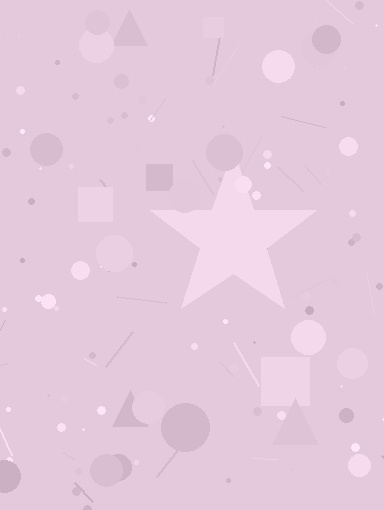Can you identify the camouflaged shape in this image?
The camouflaged shape is a star.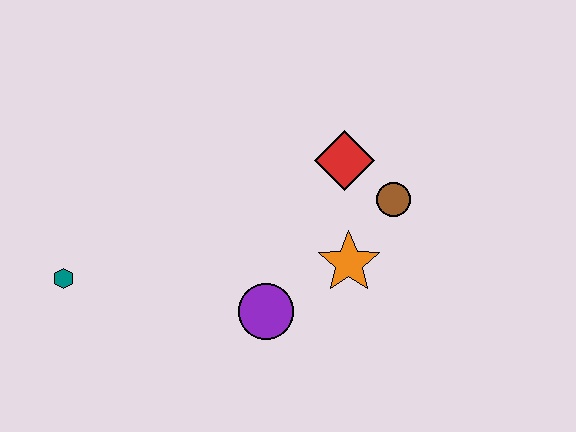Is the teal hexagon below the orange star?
Yes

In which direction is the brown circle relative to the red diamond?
The brown circle is to the right of the red diamond.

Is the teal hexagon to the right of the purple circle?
No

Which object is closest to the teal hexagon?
The purple circle is closest to the teal hexagon.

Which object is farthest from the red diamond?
The teal hexagon is farthest from the red diamond.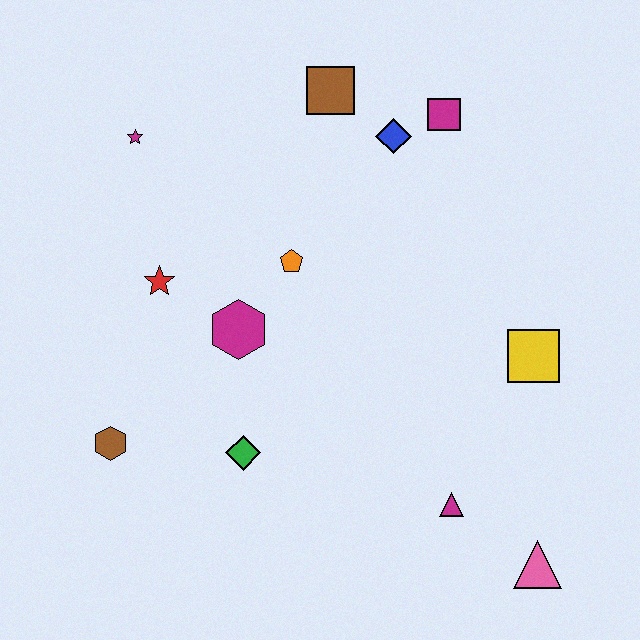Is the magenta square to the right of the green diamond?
Yes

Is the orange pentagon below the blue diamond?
Yes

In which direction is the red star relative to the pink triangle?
The red star is to the left of the pink triangle.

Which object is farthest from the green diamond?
The magenta square is farthest from the green diamond.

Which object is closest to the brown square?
The blue diamond is closest to the brown square.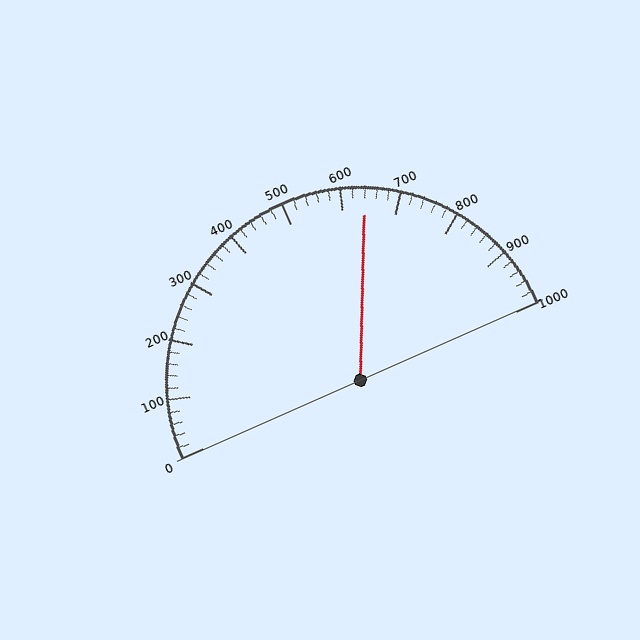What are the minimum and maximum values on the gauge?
The gauge ranges from 0 to 1000.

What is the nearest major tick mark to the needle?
The nearest major tick mark is 600.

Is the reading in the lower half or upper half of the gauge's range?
The reading is in the upper half of the range (0 to 1000).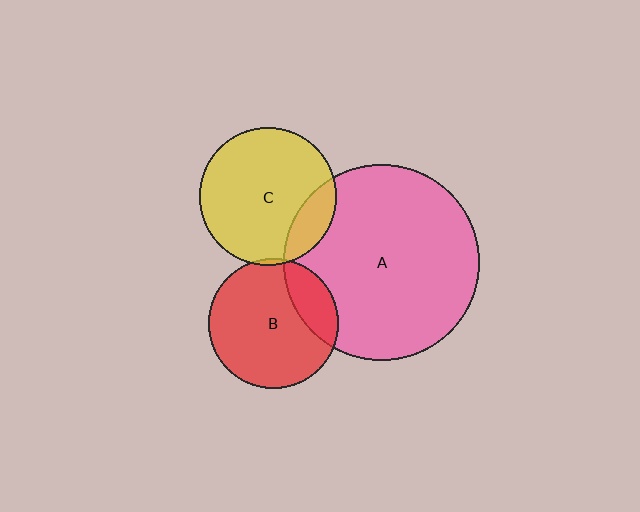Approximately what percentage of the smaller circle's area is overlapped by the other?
Approximately 15%.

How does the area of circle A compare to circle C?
Approximately 2.0 times.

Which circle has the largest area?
Circle A (pink).